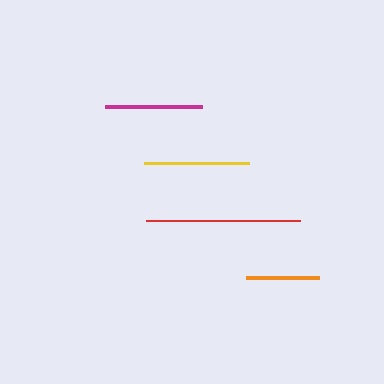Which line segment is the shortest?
The orange line is the shortest at approximately 73 pixels.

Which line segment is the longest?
The red line is the longest at approximately 153 pixels.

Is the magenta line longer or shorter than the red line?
The red line is longer than the magenta line.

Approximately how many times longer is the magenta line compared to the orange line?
The magenta line is approximately 1.3 times the length of the orange line.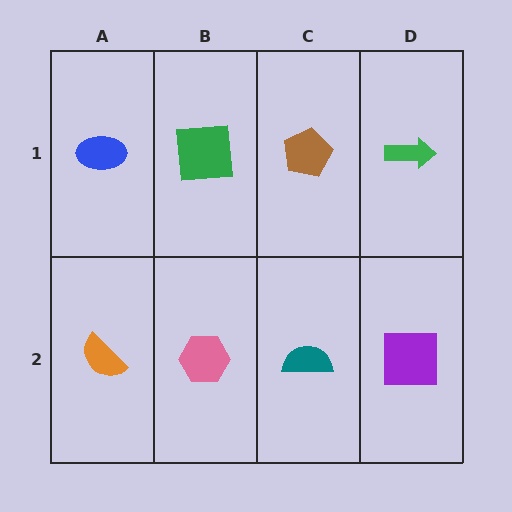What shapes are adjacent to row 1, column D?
A purple square (row 2, column D), a brown pentagon (row 1, column C).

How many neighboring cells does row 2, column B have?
3.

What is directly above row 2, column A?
A blue ellipse.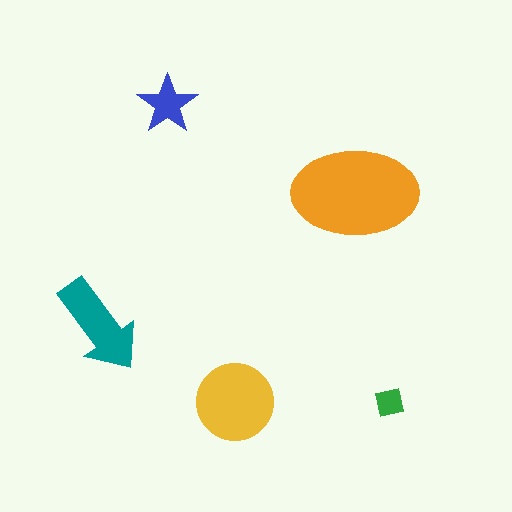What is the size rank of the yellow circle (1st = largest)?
2nd.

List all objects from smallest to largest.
The green square, the blue star, the teal arrow, the yellow circle, the orange ellipse.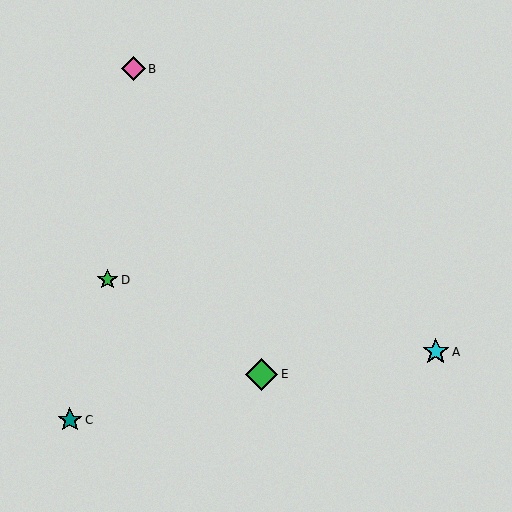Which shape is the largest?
The green diamond (labeled E) is the largest.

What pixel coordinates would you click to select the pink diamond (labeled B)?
Click at (133, 69) to select the pink diamond B.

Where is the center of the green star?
The center of the green star is at (108, 280).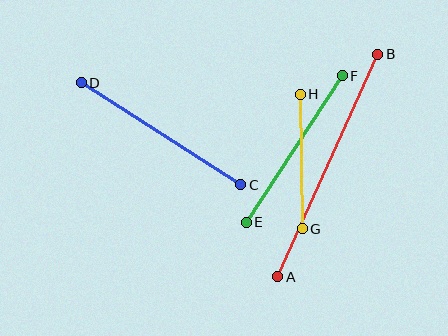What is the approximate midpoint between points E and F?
The midpoint is at approximately (294, 149) pixels.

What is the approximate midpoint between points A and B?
The midpoint is at approximately (328, 165) pixels.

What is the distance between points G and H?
The distance is approximately 135 pixels.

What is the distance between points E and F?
The distance is approximately 175 pixels.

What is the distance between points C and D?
The distance is approximately 190 pixels.